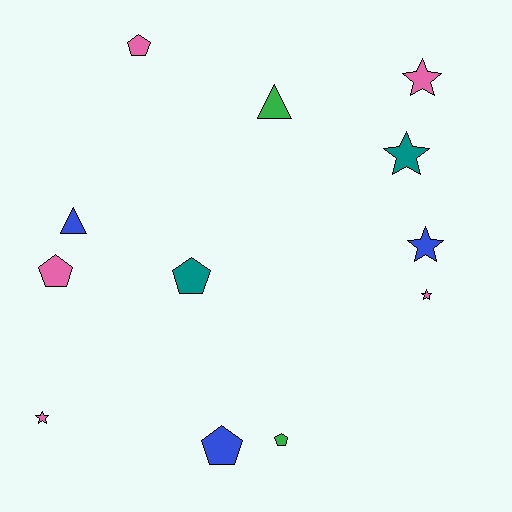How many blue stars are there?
There is 1 blue star.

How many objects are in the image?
There are 12 objects.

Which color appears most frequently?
Pink, with 5 objects.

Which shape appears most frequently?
Star, with 5 objects.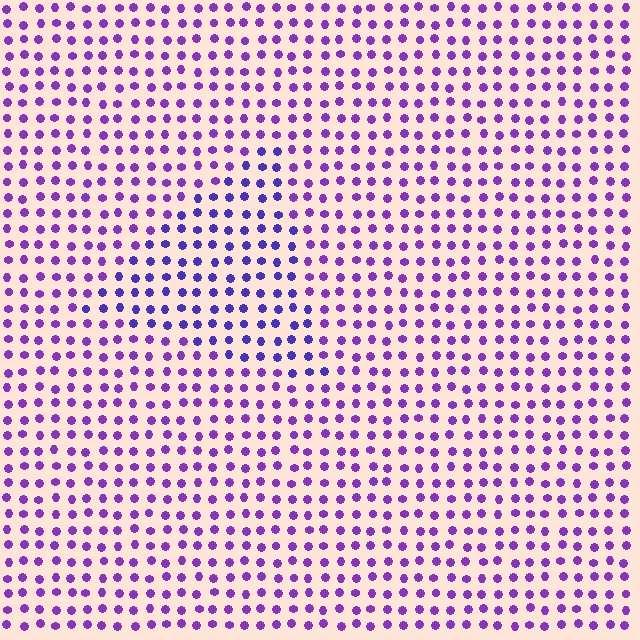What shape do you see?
I see a triangle.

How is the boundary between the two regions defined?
The boundary is defined purely by a slight shift in hue (about 29 degrees). Spacing, size, and orientation are identical on both sides.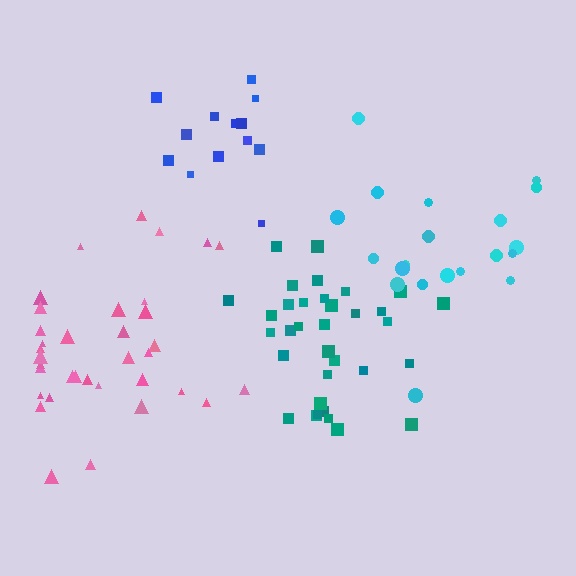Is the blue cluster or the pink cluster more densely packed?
Blue.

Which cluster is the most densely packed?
Teal.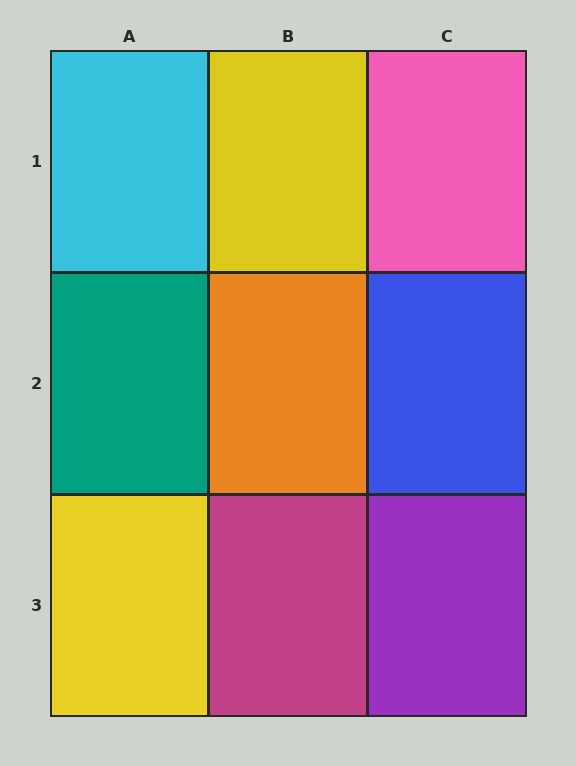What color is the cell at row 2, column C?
Blue.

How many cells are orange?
1 cell is orange.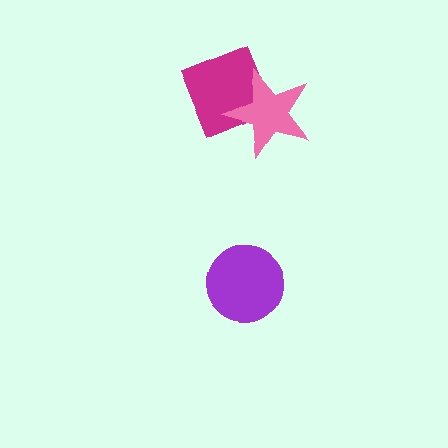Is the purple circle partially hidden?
No, no other shape covers it.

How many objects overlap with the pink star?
1 object overlaps with the pink star.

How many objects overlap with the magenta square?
1 object overlaps with the magenta square.